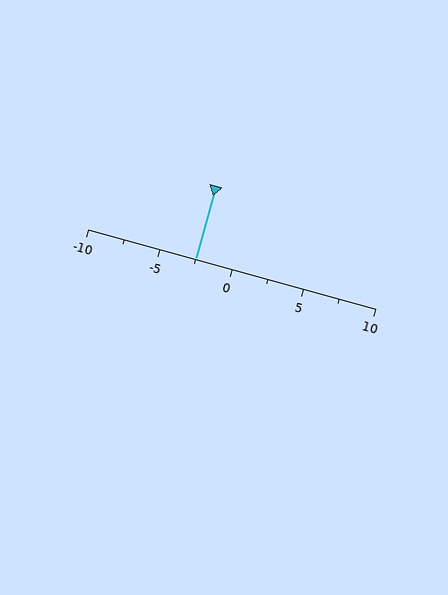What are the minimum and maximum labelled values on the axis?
The axis runs from -10 to 10.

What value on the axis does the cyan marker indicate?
The marker indicates approximately -2.5.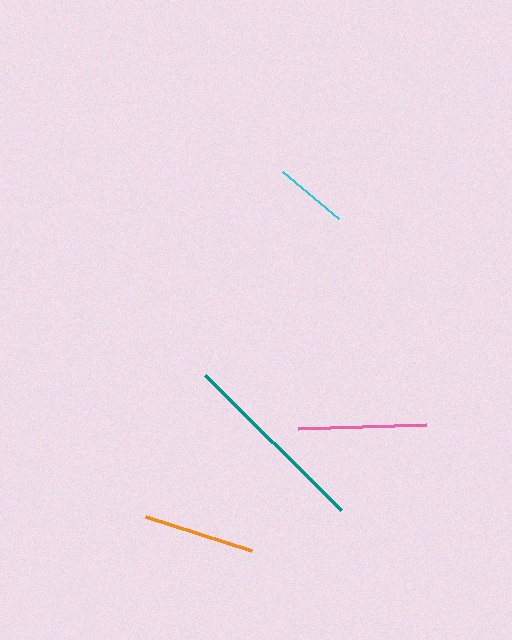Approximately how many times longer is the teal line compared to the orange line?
The teal line is approximately 1.7 times the length of the orange line.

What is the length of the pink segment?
The pink segment is approximately 129 pixels long.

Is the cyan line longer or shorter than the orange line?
The orange line is longer than the cyan line.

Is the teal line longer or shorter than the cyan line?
The teal line is longer than the cyan line.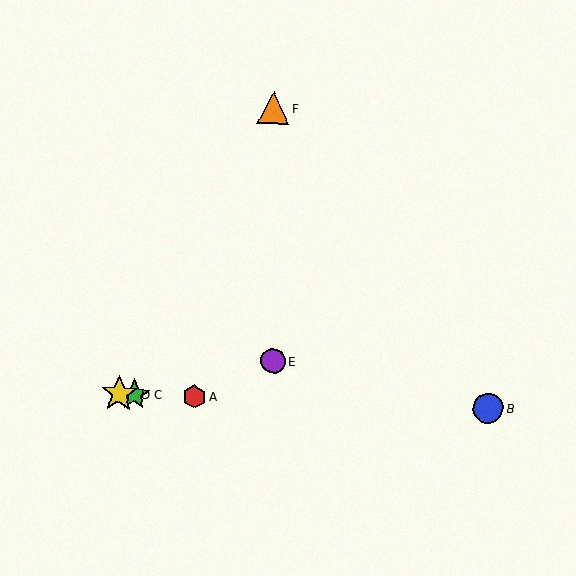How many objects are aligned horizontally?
4 objects (A, B, C, D) are aligned horizontally.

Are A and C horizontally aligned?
Yes, both are at y≈397.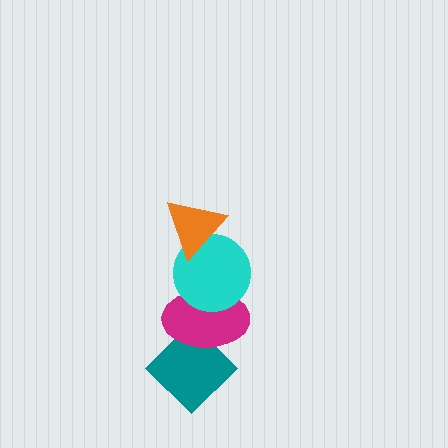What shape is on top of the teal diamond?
The magenta ellipse is on top of the teal diamond.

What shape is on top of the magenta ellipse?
The cyan circle is on top of the magenta ellipse.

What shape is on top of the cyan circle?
The orange triangle is on top of the cyan circle.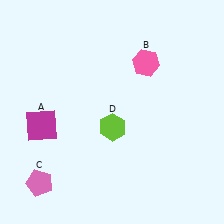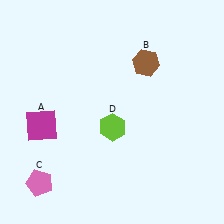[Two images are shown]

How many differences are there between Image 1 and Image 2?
There is 1 difference between the two images.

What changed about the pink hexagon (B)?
In Image 1, B is pink. In Image 2, it changed to brown.